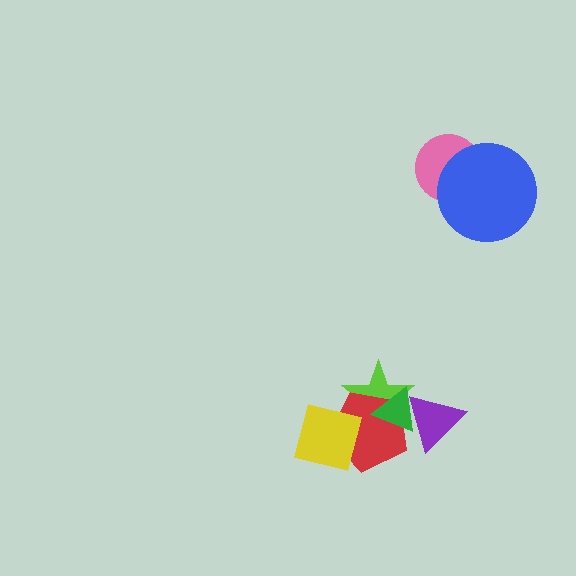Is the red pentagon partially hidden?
Yes, it is partially covered by another shape.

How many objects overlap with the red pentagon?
4 objects overlap with the red pentagon.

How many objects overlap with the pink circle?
1 object overlaps with the pink circle.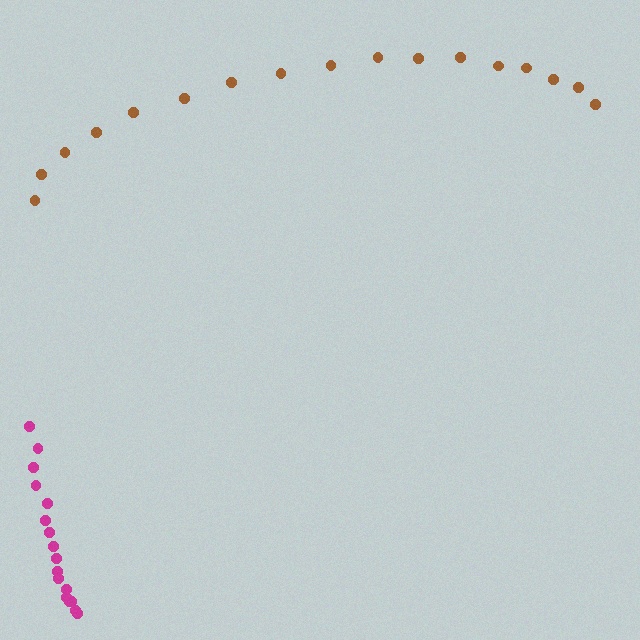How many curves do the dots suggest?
There are 2 distinct paths.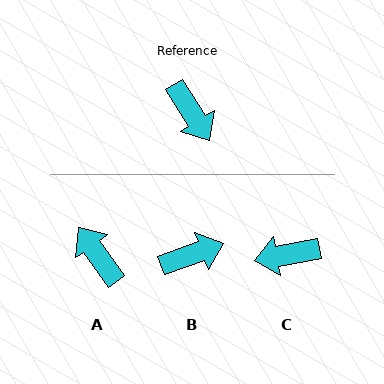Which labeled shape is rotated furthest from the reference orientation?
A, about 177 degrees away.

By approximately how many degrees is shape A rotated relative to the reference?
Approximately 177 degrees clockwise.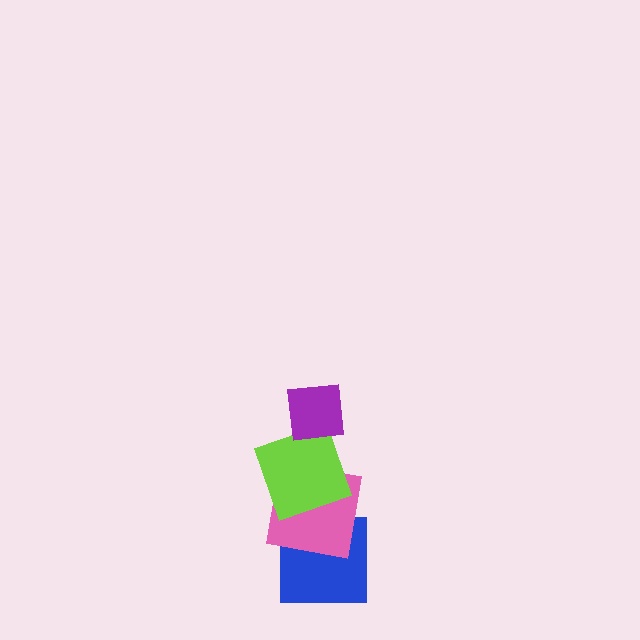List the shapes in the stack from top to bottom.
From top to bottom: the purple square, the lime square, the pink square, the blue square.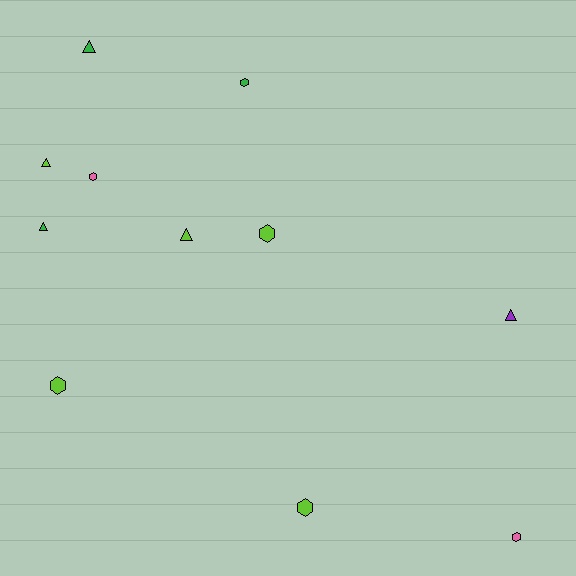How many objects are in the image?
There are 11 objects.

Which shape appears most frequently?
Hexagon, with 6 objects.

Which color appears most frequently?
Lime, with 5 objects.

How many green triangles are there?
There are 2 green triangles.